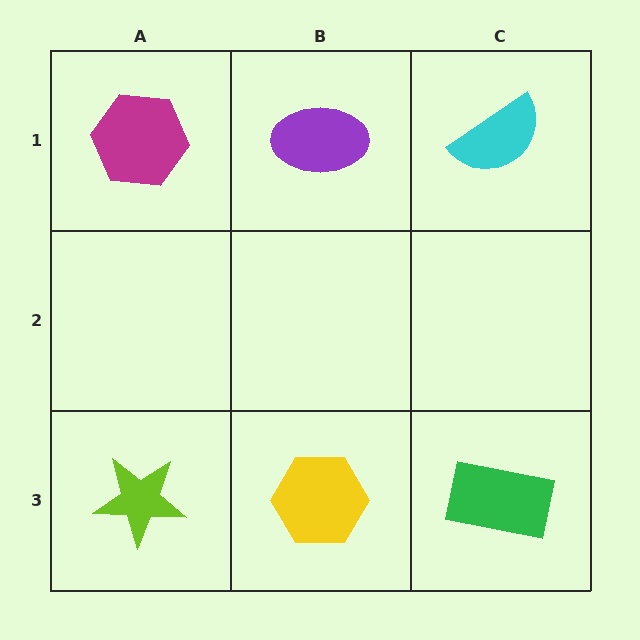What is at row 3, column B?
A yellow hexagon.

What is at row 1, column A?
A magenta hexagon.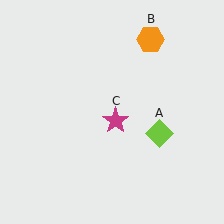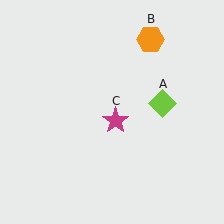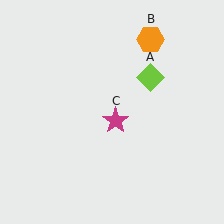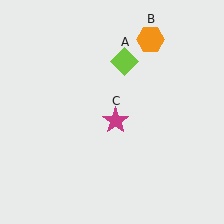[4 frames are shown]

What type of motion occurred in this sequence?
The lime diamond (object A) rotated counterclockwise around the center of the scene.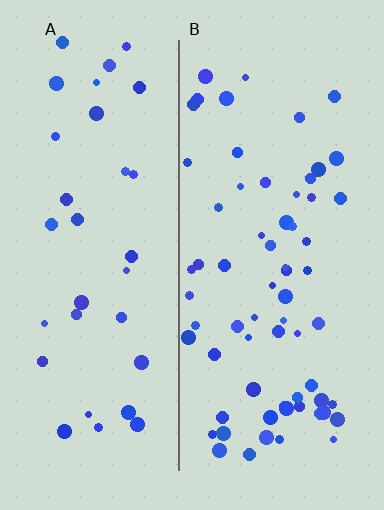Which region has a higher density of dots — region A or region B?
B (the right).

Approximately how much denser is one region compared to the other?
Approximately 2.0× — region B over region A.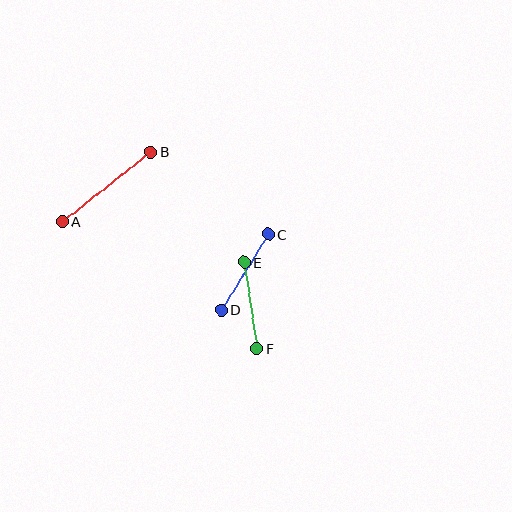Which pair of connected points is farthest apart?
Points A and B are farthest apart.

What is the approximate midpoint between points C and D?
The midpoint is at approximately (245, 272) pixels.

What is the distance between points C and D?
The distance is approximately 89 pixels.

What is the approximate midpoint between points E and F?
The midpoint is at approximately (251, 305) pixels.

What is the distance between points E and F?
The distance is approximately 87 pixels.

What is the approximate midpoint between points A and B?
The midpoint is at approximately (107, 187) pixels.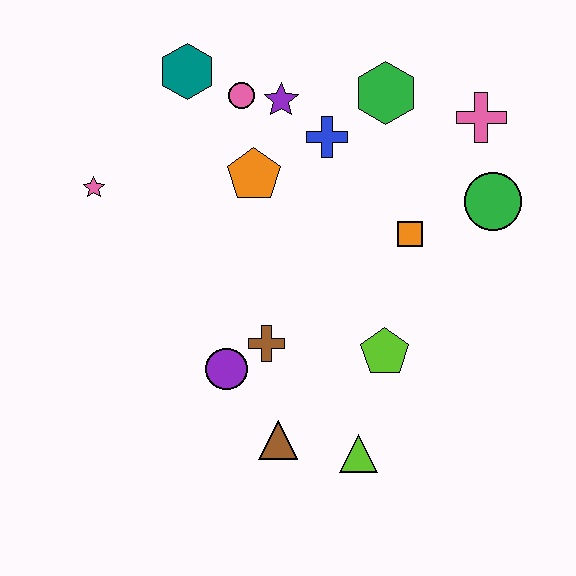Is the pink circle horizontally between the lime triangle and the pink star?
Yes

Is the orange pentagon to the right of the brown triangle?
No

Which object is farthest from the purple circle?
The pink cross is farthest from the purple circle.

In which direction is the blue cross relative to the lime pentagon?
The blue cross is above the lime pentagon.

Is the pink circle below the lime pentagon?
No